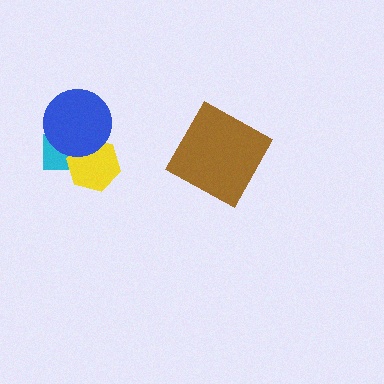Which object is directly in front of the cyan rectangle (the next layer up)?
The yellow hexagon is directly in front of the cyan rectangle.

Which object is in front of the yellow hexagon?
The blue circle is in front of the yellow hexagon.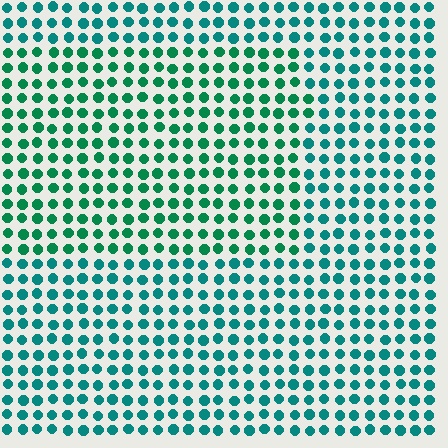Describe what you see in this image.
The image is filled with small teal elements in a uniform arrangement. A rectangle-shaped region is visible where the elements are tinted to a slightly different hue, forming a subtle color boundary.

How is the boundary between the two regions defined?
The boundary is defined purely by a slight shift in hue (about 25 degrees). Spacing, size, and orientation are identical on both sides.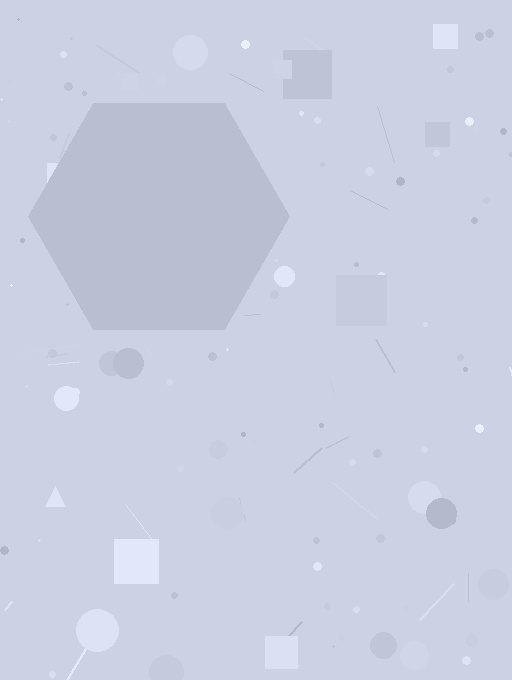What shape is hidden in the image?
A hexagon is hidden in the image.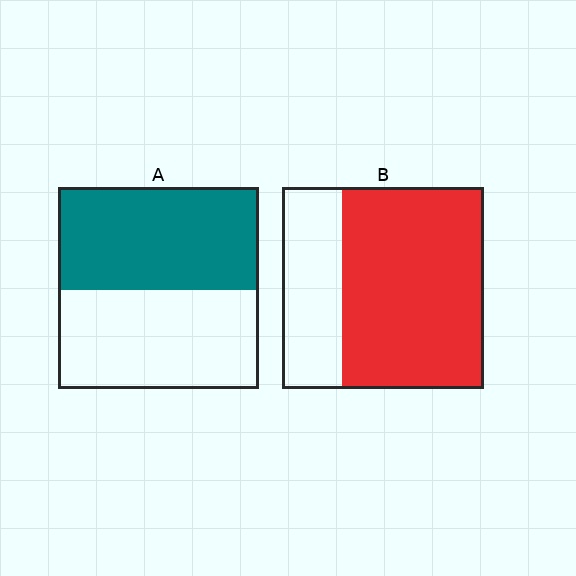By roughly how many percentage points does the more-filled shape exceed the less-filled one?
By roughly 20 percentage points (B over A).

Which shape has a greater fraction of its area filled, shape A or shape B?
Shape B.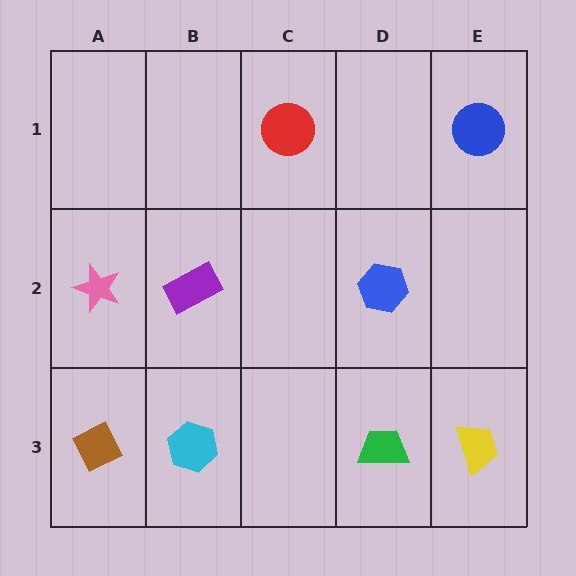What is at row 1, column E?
A blue circle.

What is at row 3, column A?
A brown diamond.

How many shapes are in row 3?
4 shapes.